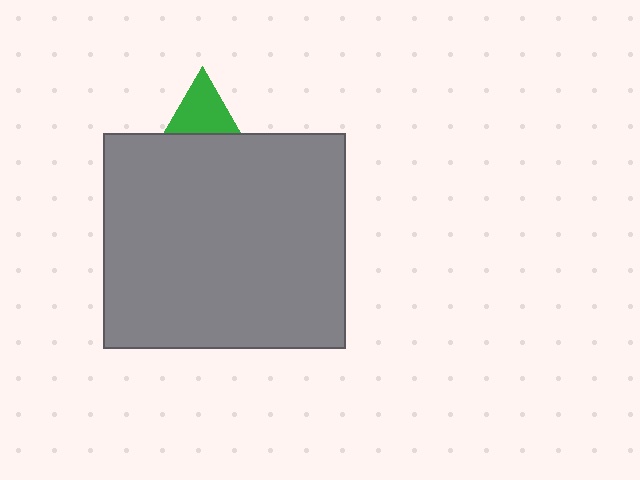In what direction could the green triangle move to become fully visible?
The green triangle could move up. That would shift it out from behind the gray rectangle entirely.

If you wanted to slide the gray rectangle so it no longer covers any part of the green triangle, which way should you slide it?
Slide it down — that is the most direct way to separate the two shapes.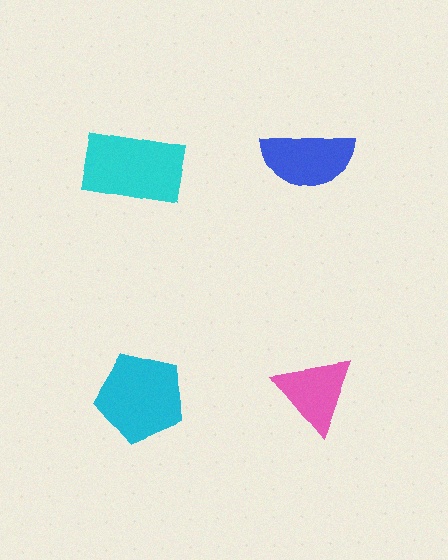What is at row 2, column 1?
A cyan pentagon.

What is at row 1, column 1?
A cyan rectangle.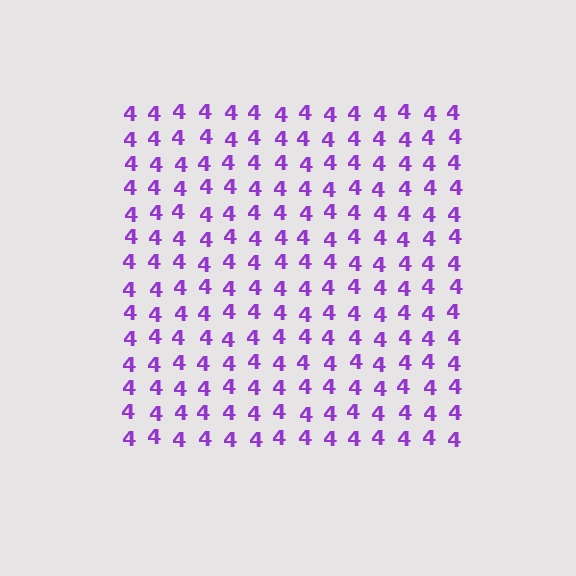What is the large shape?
The large shape is a square.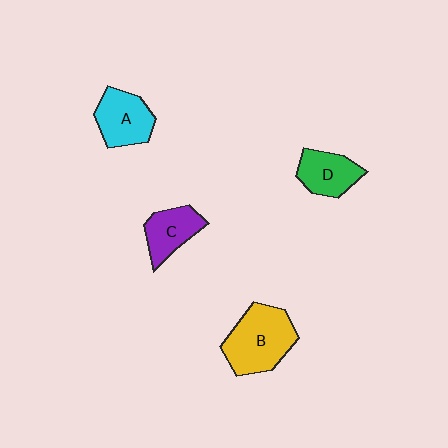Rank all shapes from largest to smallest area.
From largest to smallest: B (yellow), A (cyan), D (green), C (purple).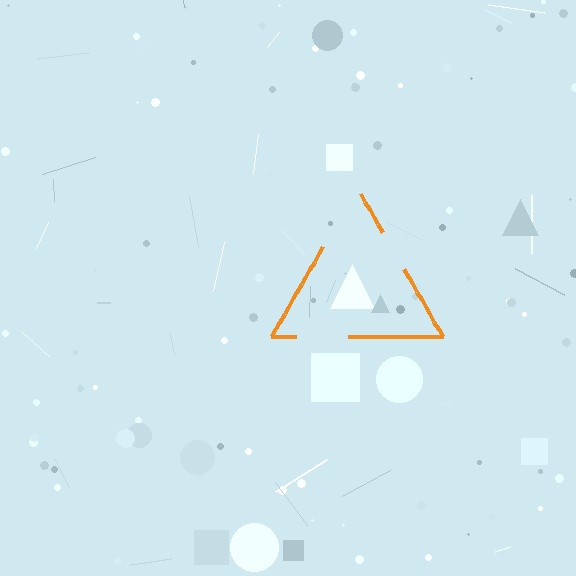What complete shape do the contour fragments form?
The contour fragments form a triangle.